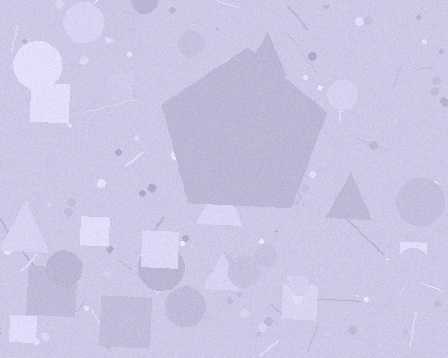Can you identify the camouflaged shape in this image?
The camouflaged shape is a pentagon.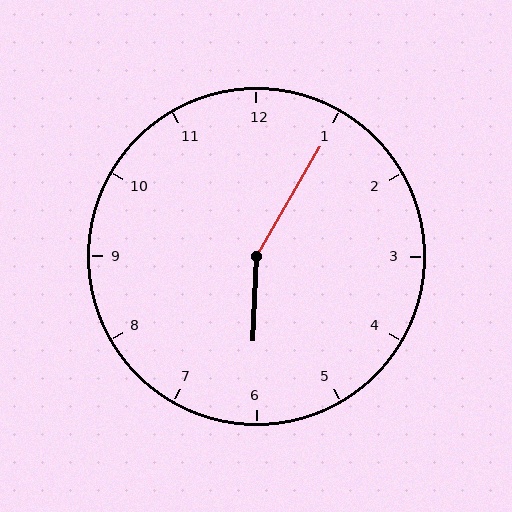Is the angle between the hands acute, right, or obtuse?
It is obtuse.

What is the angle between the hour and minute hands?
Approximately 152 degrees.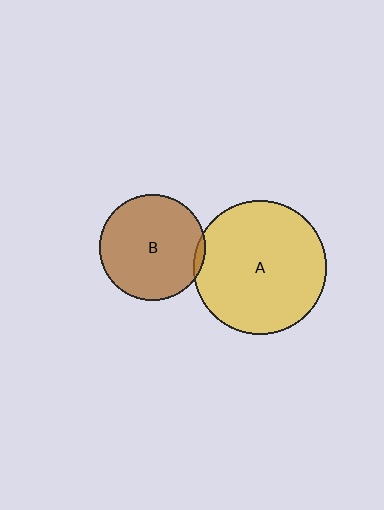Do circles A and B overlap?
Yes.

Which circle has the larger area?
Circle A (yellow).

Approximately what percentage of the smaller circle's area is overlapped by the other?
Approximately 5%.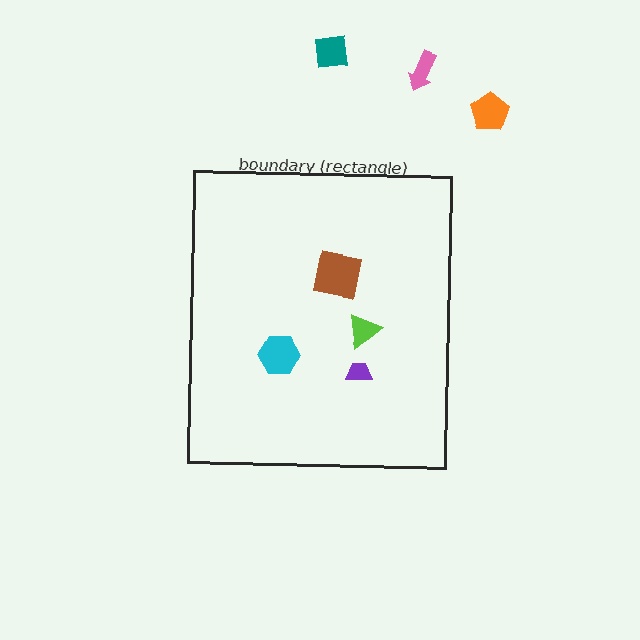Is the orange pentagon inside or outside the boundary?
Outside.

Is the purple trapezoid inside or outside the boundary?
Inside.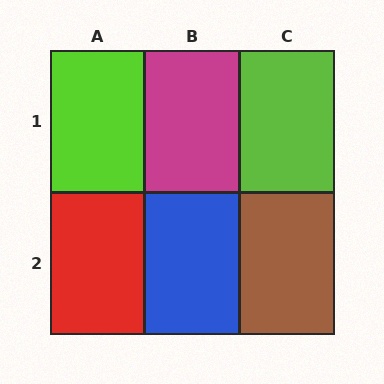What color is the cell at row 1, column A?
Lime.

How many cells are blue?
1 cell is blue.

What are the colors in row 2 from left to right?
Red, blue, brown.